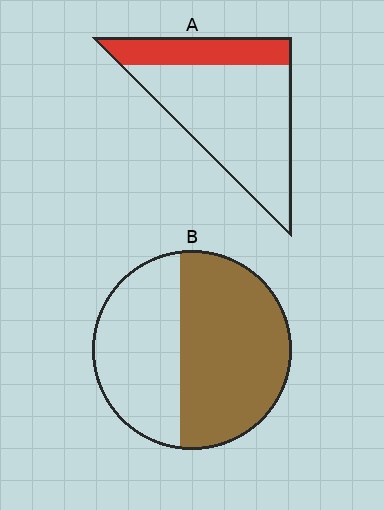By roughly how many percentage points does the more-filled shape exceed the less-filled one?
By roughly 30 percentage points (B over A).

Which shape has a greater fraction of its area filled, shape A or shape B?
Shape B.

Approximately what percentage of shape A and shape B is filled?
A is approximately 25% and B is approximately 60%.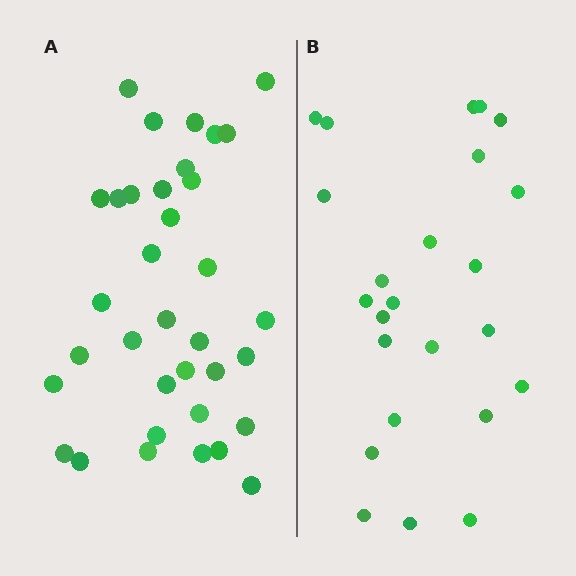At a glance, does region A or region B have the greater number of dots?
Region A (the left region) has more dots.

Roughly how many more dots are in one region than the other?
Region A has roughly 12 or so more dots than region B.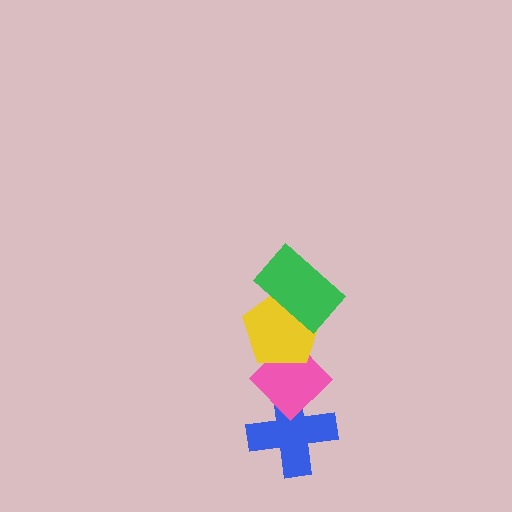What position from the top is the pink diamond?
The pink diamond is 3rd from the top.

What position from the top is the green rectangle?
The green rectangle is 1st from the top.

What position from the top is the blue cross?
The blue cross is 4th from the top.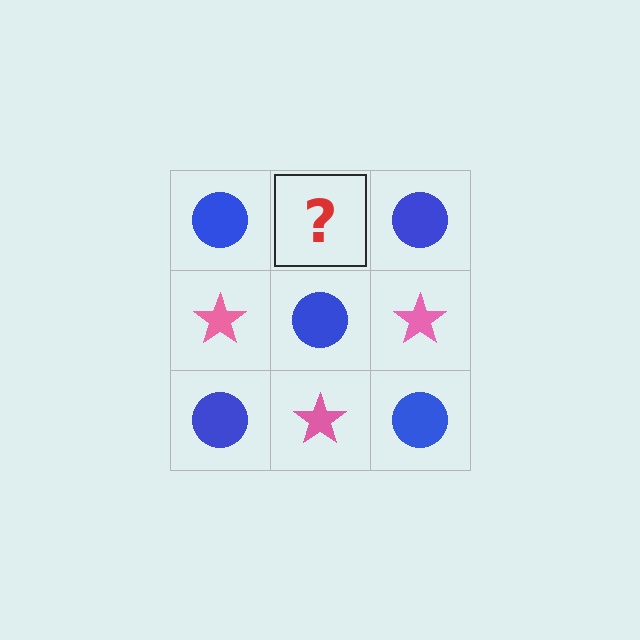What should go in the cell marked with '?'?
The missing cell should contain a pink star.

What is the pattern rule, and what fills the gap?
The rule is that it alternates blue circle and pink star in a checkerboard pattern. The gap should be filled with a pink star.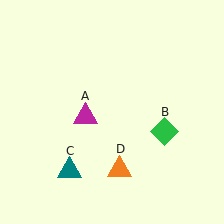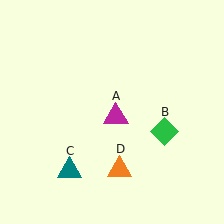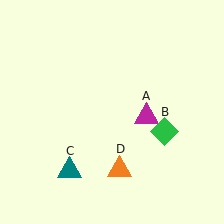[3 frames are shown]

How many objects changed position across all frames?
1 object changed position: magenta triangle (object A).